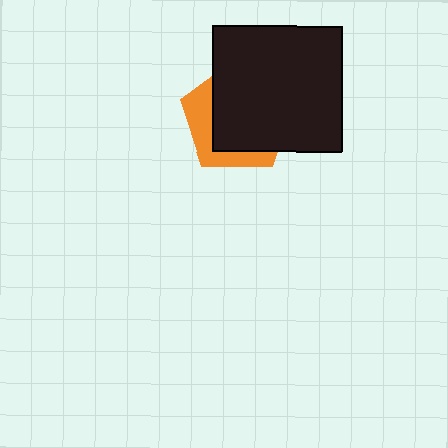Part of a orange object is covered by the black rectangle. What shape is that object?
It is a pentagon.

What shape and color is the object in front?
The object in front is a black rectangle.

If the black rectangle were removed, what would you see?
You would see the complete orange pentagon.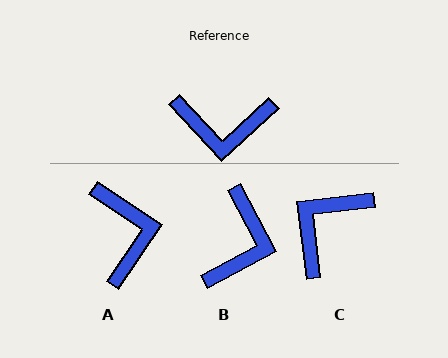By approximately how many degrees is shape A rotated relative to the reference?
Approximately 103 degrees counter-clockwise.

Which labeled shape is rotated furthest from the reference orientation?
C, about 126 degrees away.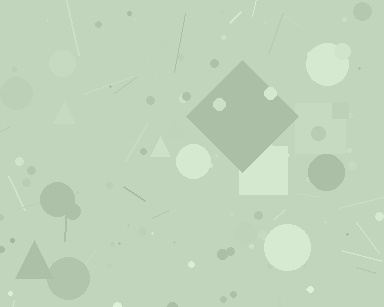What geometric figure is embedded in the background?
A diamond is embedded in the background.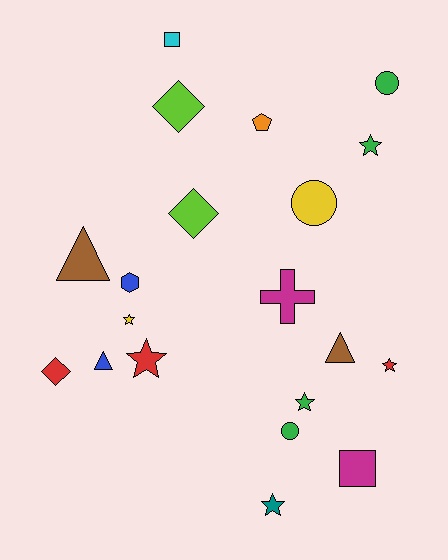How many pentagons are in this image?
There is 1 pentagon.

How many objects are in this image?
There are 20 objects.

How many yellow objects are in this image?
There are 2 yellow objects.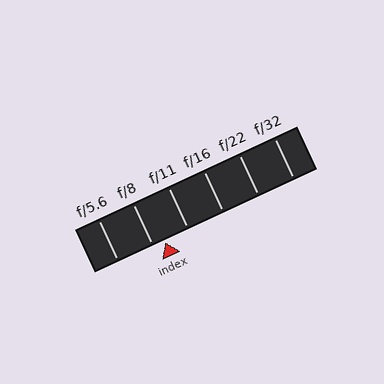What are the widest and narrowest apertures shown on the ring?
The widest aperture shown is f/5.6 and the narrowest is f/32.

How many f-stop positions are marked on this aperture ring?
There are 6 f-stop positions marked.